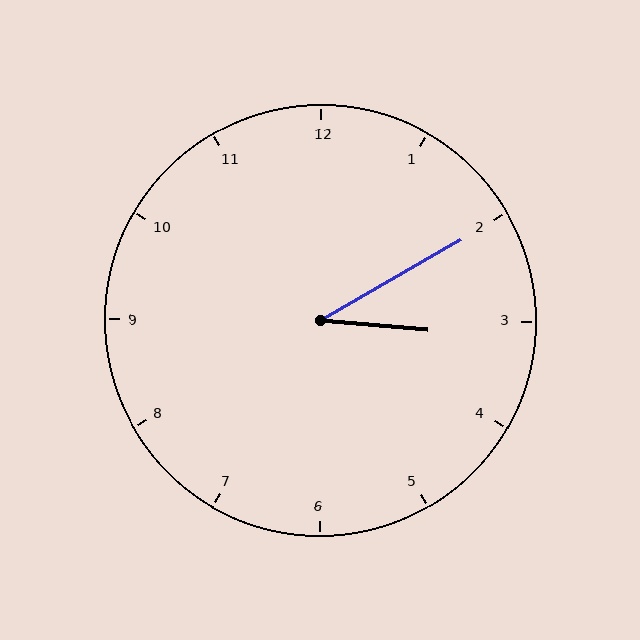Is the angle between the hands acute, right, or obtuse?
It is acute.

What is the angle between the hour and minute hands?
Approximately 35 degrees.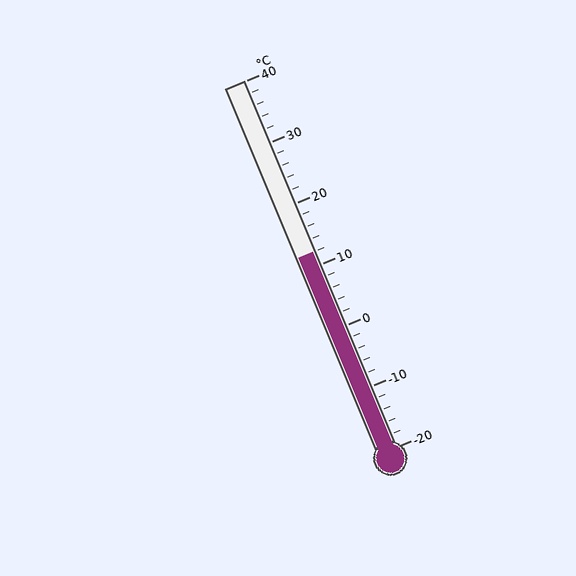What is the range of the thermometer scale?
The thermometer scale ranges from -20°C to 40°C.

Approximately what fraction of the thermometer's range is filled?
The thermometer is filled to approximately 55% of its range.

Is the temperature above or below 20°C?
The temperature is below 20°C.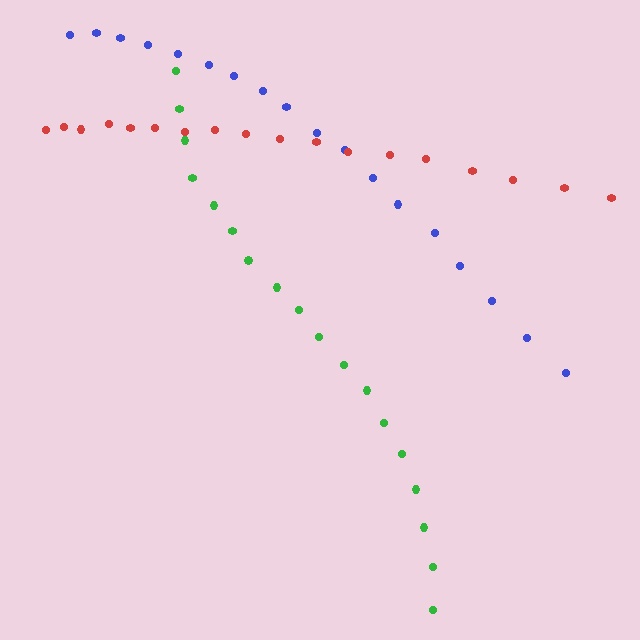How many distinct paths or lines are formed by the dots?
There are 3 distinct paths.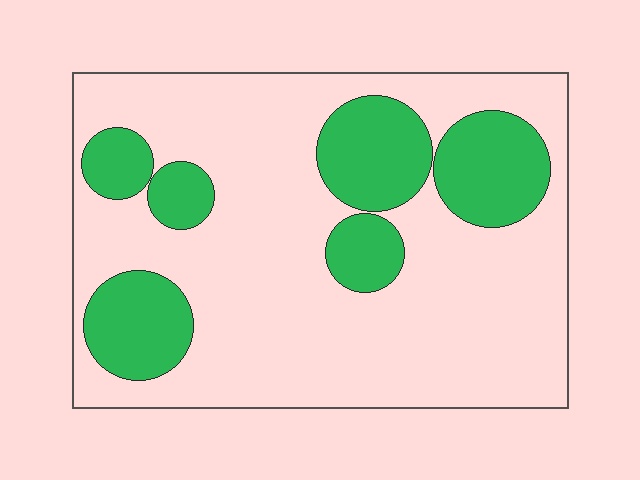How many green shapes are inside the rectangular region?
6.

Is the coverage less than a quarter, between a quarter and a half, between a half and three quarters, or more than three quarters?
Between a quarter and a half.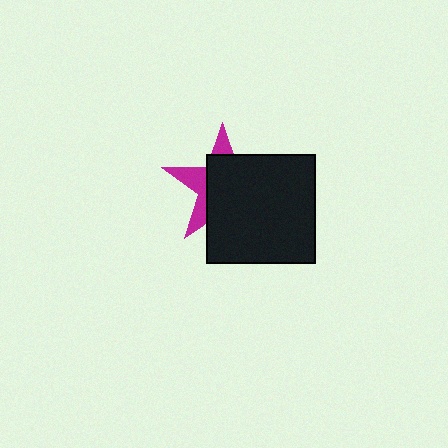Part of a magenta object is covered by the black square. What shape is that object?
It is a star.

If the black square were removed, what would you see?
You would see the complete magenta star.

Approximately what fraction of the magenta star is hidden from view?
Roughly 68% of the magenta star is hidden behind the black square.